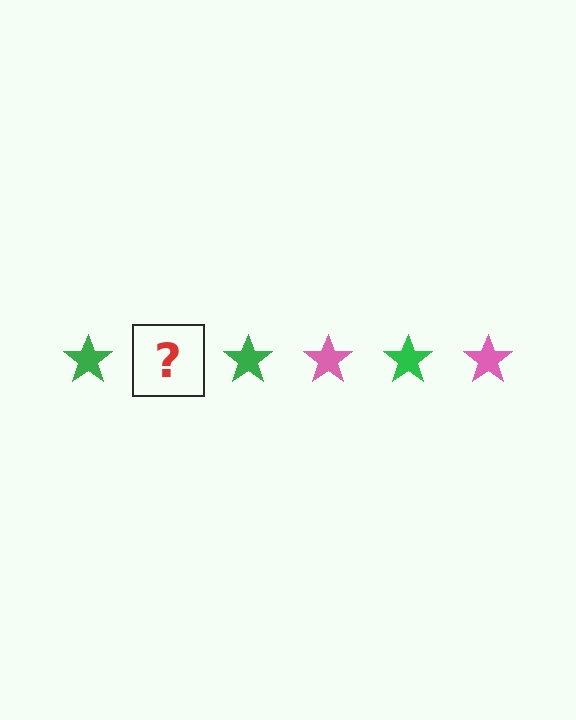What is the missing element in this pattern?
The missing element is a pink star.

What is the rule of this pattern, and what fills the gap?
The rule is that the pattern cycles through green, pink stars. The gap should be filled with a pink star.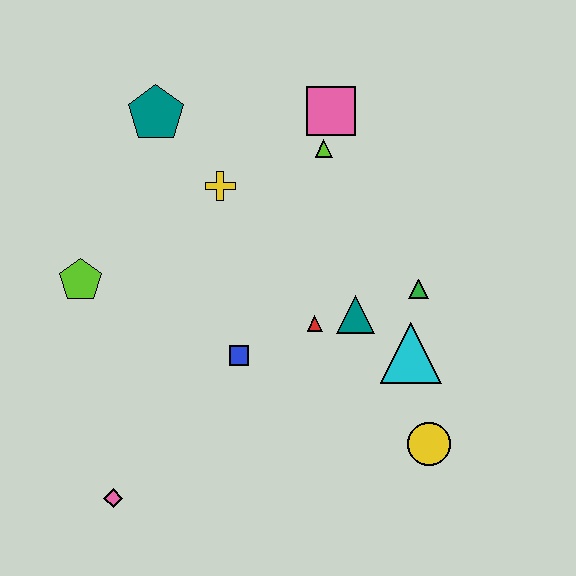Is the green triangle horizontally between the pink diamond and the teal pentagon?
No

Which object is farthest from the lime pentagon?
The yellow circle is farthest from the lime pentagon.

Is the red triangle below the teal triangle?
Yes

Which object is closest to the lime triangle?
The pink square is closest to the lime triangle.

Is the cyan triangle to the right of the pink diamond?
Yes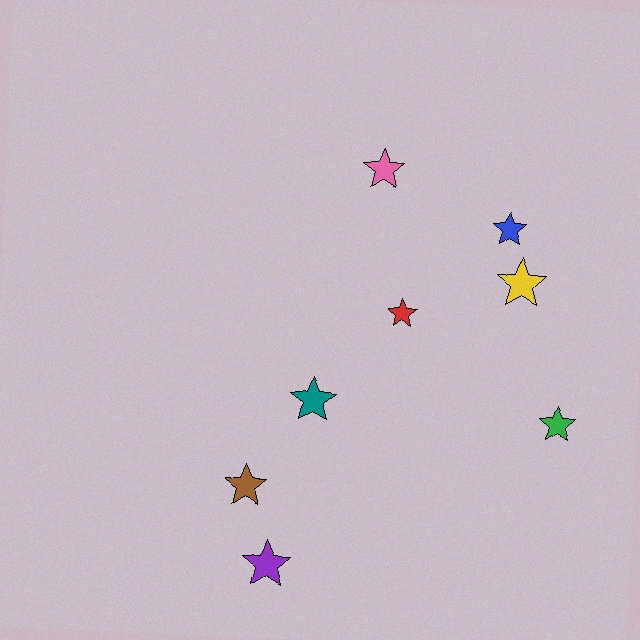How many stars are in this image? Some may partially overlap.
There are 8 stars.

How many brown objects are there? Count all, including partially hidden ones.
There is 1 brown object.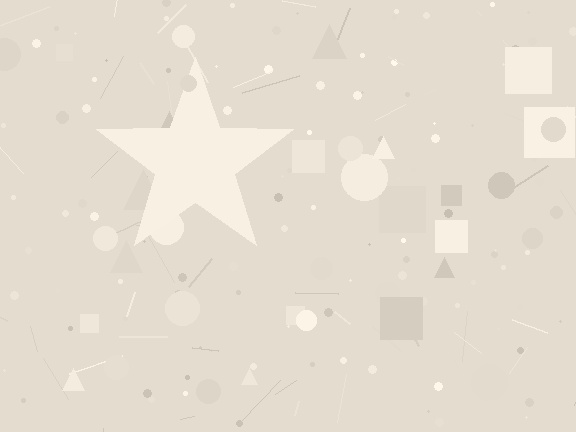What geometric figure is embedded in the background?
A star is embedded in the background.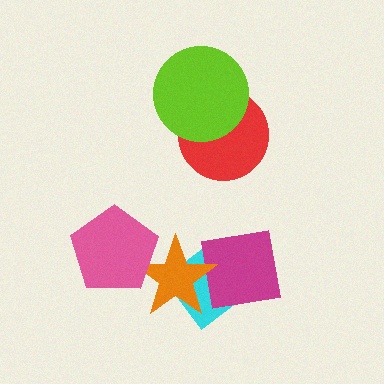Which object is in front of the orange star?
The pink pentagon is in front of the orange star.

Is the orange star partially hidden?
Yes, it is partially covered by another shape.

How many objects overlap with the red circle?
1 object overlaps with the red circle.